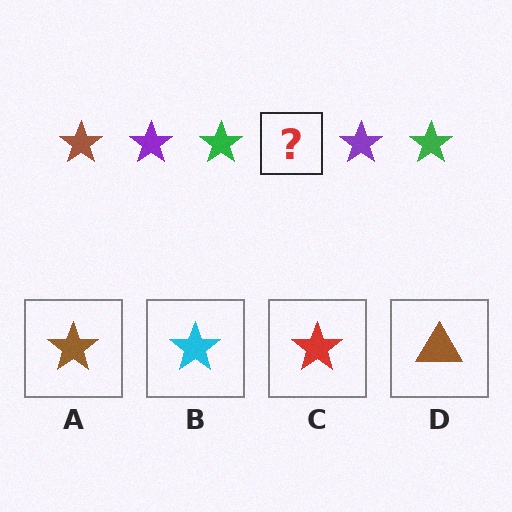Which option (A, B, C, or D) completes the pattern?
A.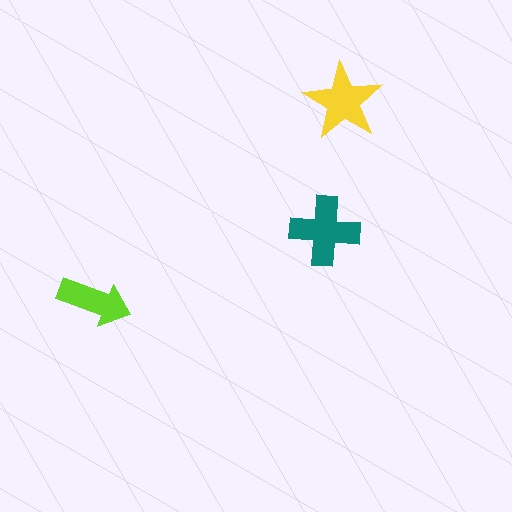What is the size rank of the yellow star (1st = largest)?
2nd.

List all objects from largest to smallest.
The teal cross, the yellow star, the lime arrow.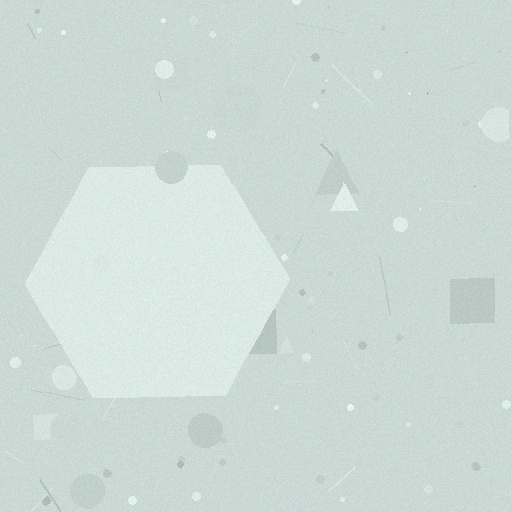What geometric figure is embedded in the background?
A hexagon is embedded in the background.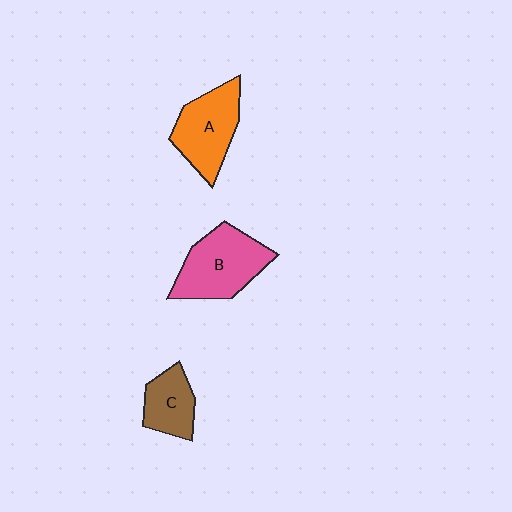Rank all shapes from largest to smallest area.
From largest to smallest: B (pink), A (orange), C (brown).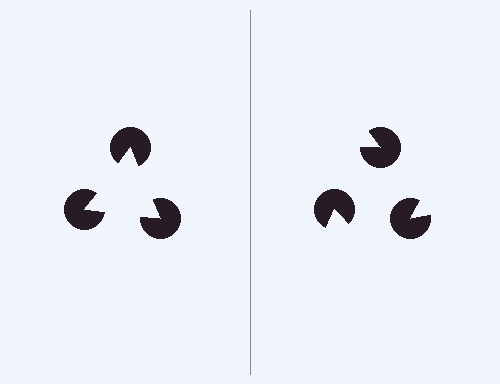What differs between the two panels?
The pac-man discs are positioned identically on both sides; only the wedge orientations differ. On the left they align to a triangle; on the right they are misaligned.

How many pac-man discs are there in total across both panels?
6 — 3 on each side.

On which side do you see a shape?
An illusory triangle appears on the left side. On the right side the wedge cuts are rotated, so no coherent shape forms.